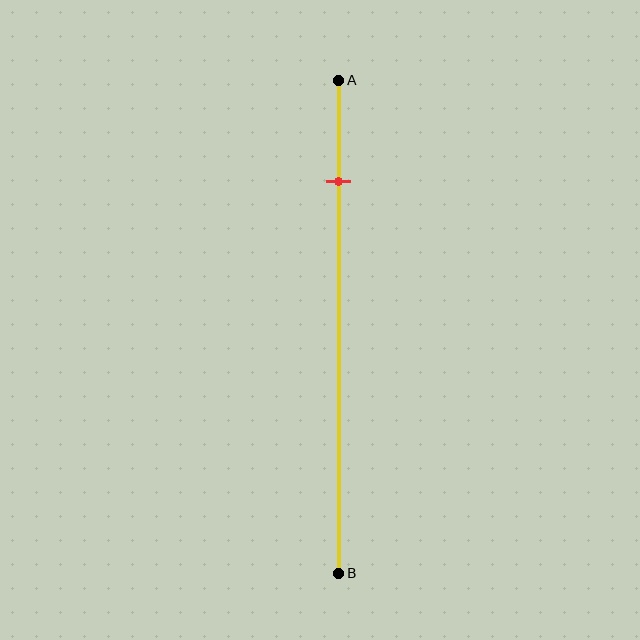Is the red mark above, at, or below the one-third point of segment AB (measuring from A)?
The red mark is above the one-third point of segment AB.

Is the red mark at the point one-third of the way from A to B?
No, the mark is at about 20% from A, not at the 33% one-third point.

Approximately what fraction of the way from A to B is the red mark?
The red mark is approximately 20% of the way from A to B.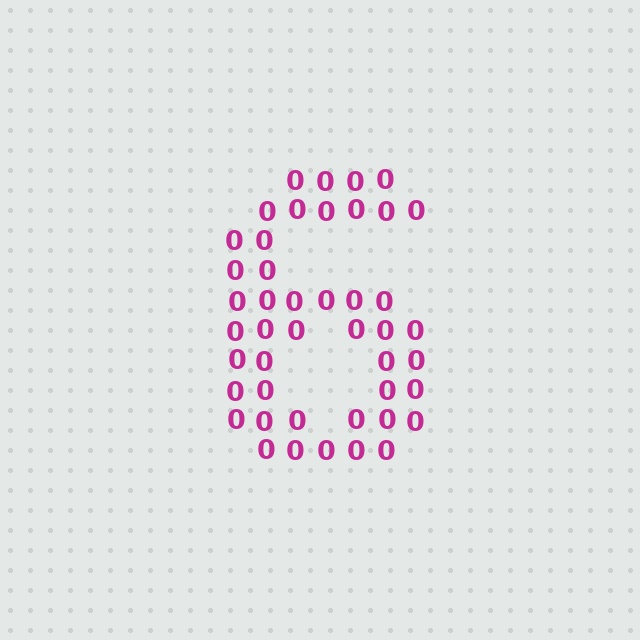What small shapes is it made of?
It is made of small digit 0's.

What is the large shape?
The large shape is the digit 6.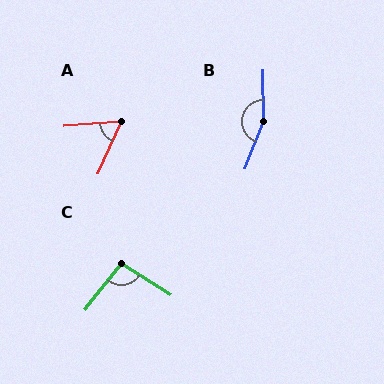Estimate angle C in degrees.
Approximately 96 degrees.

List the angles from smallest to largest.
A (61°), C (96°), B (158°).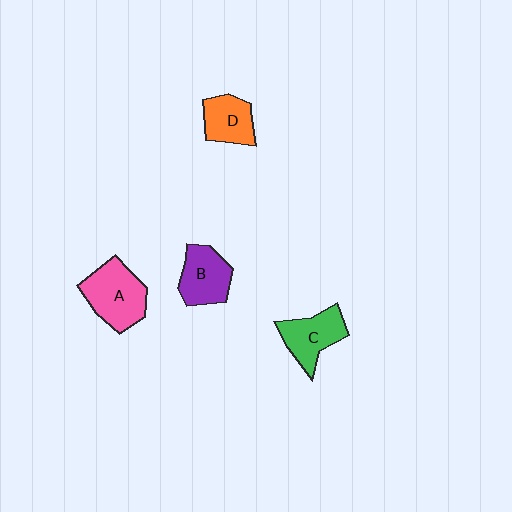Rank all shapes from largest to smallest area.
From largest to smallest: A (pink), C (green), B (purple), D (orange).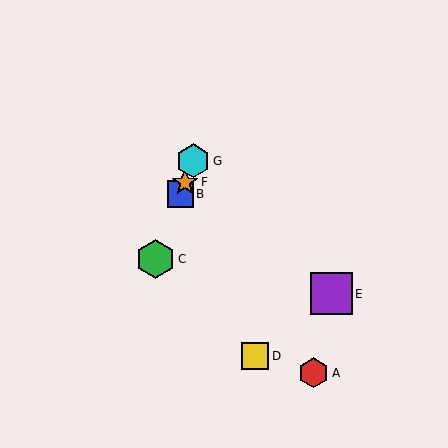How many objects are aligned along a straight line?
4 objects (B, C, F, G) are aligned along a straight line.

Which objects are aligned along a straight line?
Objects B, C, F, G are aligned along a straight line.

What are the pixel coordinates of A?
Object A is at (314, 373).